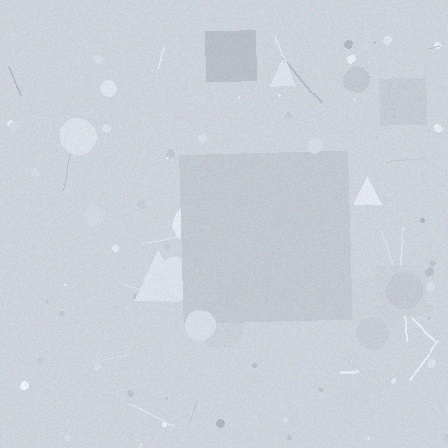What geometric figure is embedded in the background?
A square is embedded in the background.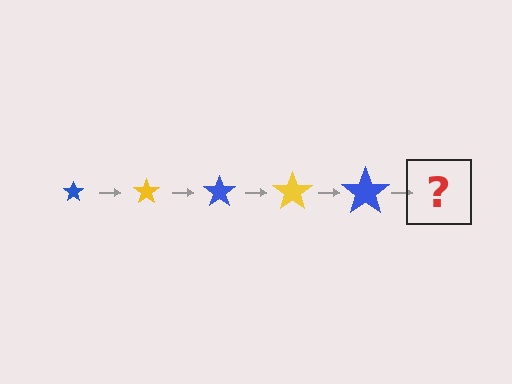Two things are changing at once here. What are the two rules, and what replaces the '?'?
The two rules are that the star grows larger each step and the color cycles through blue and yellow. The '?' should be a yellow star, larger than the previous one.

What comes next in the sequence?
The next element should be a yellow star, larger than the previous one.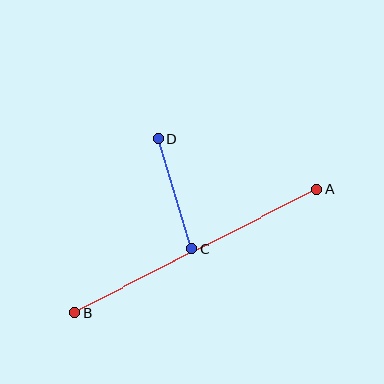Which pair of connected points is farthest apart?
Points A and B are farthest apart.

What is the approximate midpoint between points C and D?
The midpoint is at approximately (175, 194) pixels.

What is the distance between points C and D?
The distance is approximately 115 pixels.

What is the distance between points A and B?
The distance is approximately 271 pixels.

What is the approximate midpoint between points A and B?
The midpoint is at approximately (196, 251) pixels.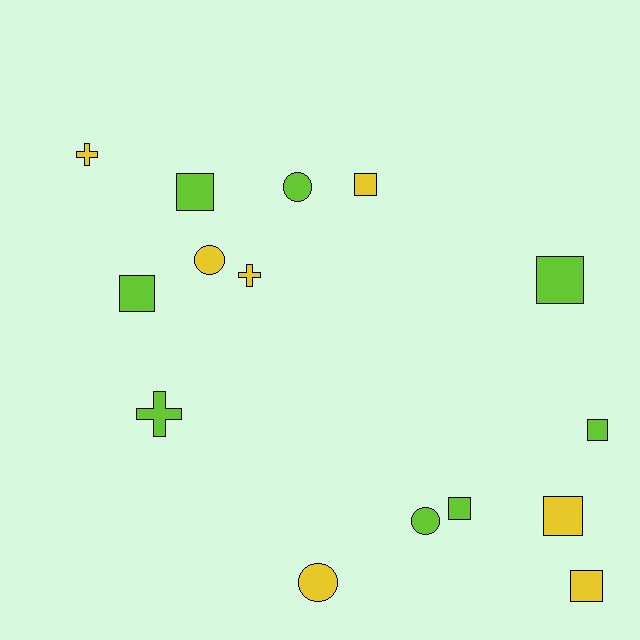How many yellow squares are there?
There are 3 yellow squares.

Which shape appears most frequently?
Square, with 8 objects.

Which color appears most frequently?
Lime, with 8 objects.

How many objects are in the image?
There are 15 objects.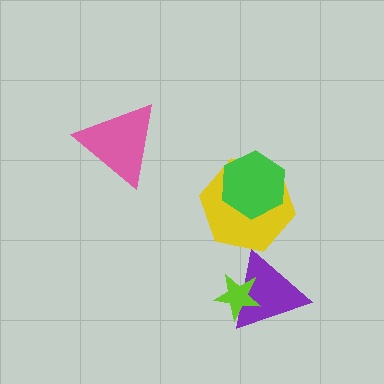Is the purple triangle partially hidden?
Yes, it is partially covered by another shape.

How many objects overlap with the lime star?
1 object overlaps with the lime star.